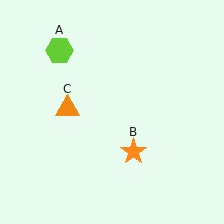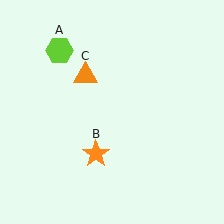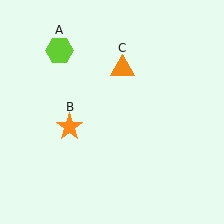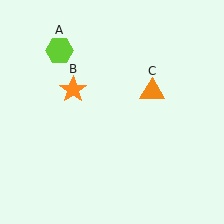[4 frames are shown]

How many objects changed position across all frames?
2 objects changed position: orange star (object B), orange triangle (object C).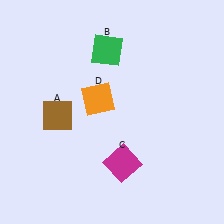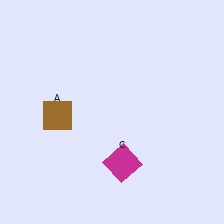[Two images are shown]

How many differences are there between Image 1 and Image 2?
There are 2 differences between the two images.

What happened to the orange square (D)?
The orange square (D) was removed in Image 2. It was in the top-left area of Image 1.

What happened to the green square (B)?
The green square (B) was removed in Image 2. It was in the top-left area of Image 1.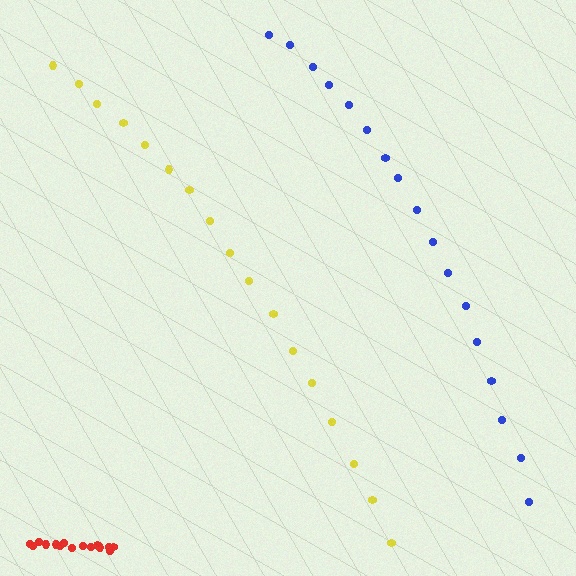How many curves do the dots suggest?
There are 3 distinct paths.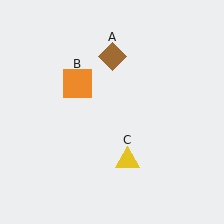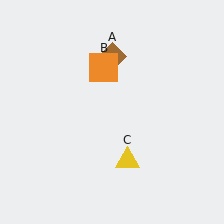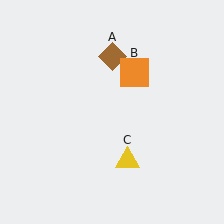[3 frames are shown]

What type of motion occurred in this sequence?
The orange square (object B) rotated clockwise around the center of the scene.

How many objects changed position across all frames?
1 object changed position: orange square (object B).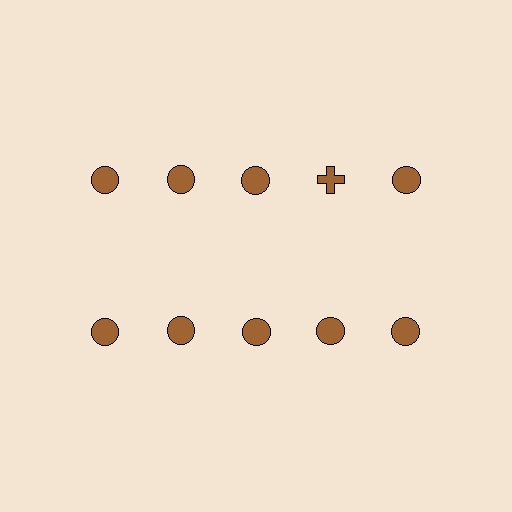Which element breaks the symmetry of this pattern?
The brown cross in the top row, second from right column breaks the symmetry. All other shapes are brown circles.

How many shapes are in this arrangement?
There are 10 shapes arranged in a grid pattern.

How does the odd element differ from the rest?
It has a different shape: cross instead of circle.